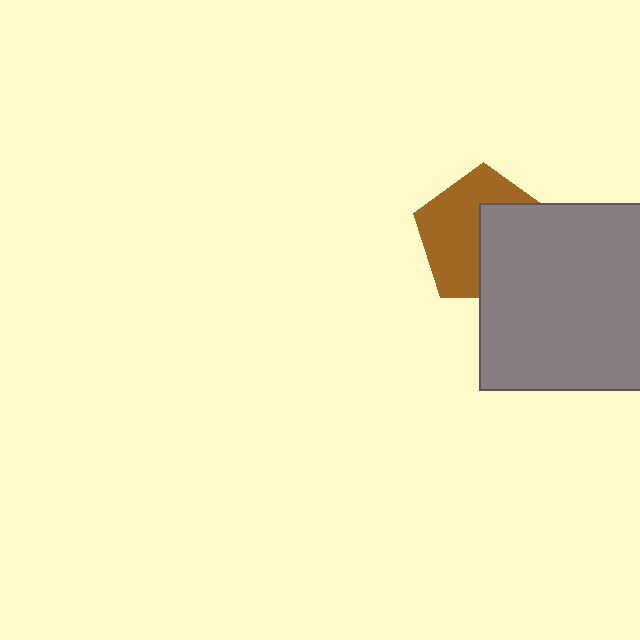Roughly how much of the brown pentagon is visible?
About half of it is visible (roughly 56%).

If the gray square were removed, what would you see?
You would see the complete brown pentagon.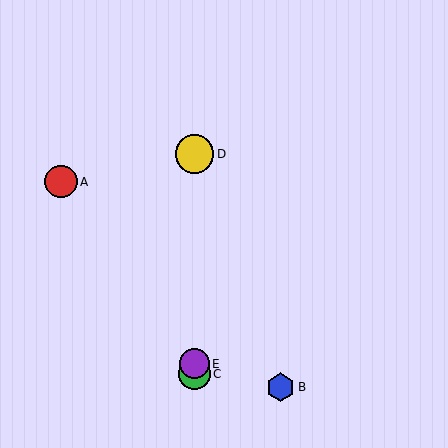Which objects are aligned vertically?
Objects C, D, E are aligned vertically.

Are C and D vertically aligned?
Yes, both are at x≈195.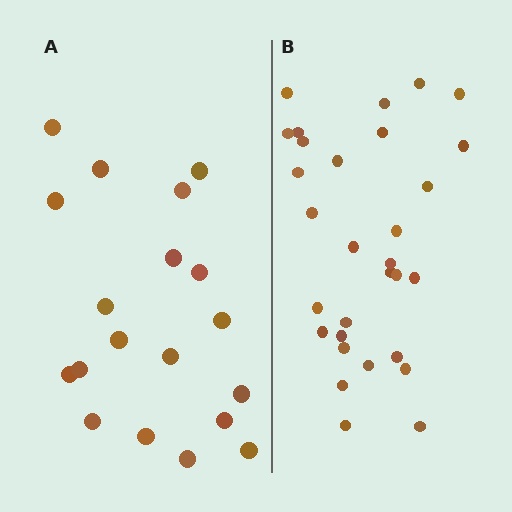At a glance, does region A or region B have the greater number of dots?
Region B (the right region) has more dots.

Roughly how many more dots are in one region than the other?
Region B has roughly 12 or so more dots than region A.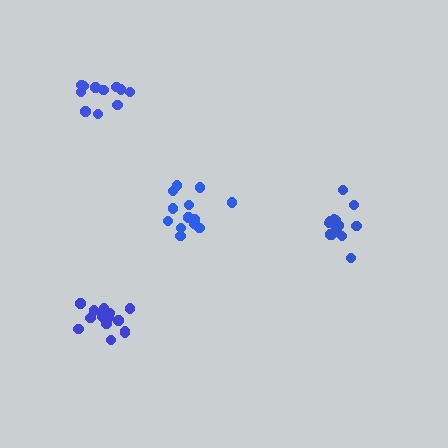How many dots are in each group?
Group 1: 13 dots, Group 2: 13 dots, Group 3: 15 dots, Group 4: 11 dots (52 total).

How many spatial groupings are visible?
There are 4 spatial groupings.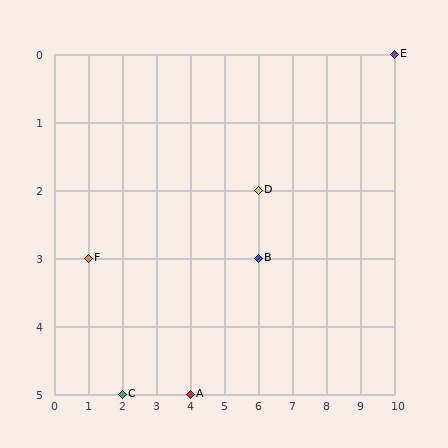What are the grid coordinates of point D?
Point D is at grid coordinates (6, 2).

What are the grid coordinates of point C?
Point C is at grid coordinates (2, 5).